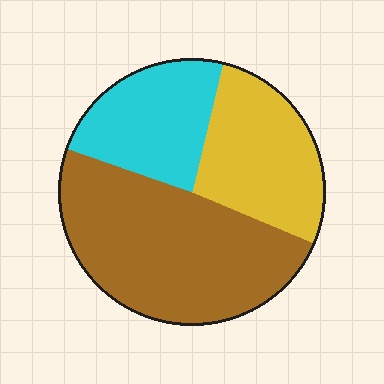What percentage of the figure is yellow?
Yellow covers roughly 30% of the figure.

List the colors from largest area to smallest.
From largest to smallest: brown, yellow, cyan.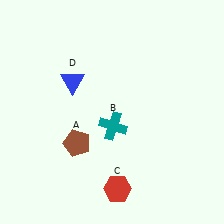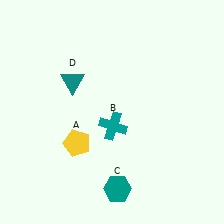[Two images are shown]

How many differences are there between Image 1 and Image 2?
There are 3 differences between the two images.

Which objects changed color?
A changed from brown to yellow. C changed from red to teal. D changed from blue to teal.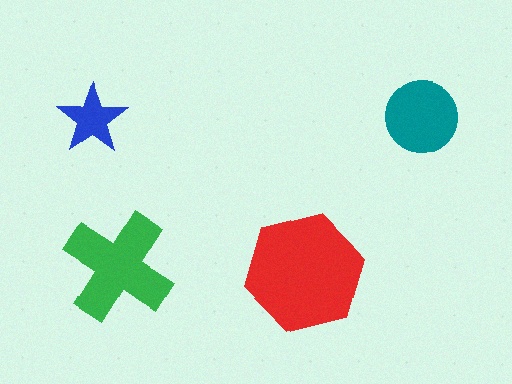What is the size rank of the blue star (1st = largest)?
4th.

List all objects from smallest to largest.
The blue star, the teal circle, the green cross, the red hexagon.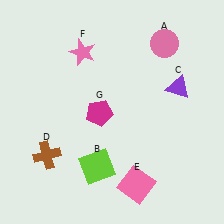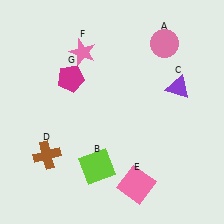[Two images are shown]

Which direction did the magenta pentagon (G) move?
The magenta pentagon (G) moved up.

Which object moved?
The magenta pentagon (G) moved up.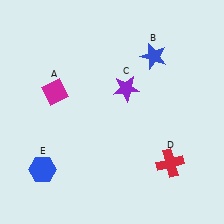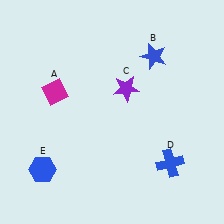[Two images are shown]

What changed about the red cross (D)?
In Image 1, D is red. In Image 2, it changed to blue.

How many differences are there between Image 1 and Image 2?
There is 1 difference between the two images.